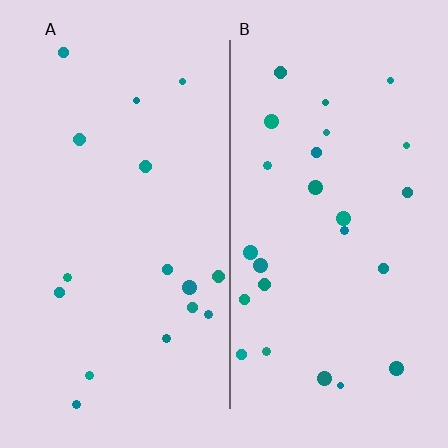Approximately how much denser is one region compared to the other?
Approximately 1.6× — region B over region A.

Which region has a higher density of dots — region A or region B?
B (the right).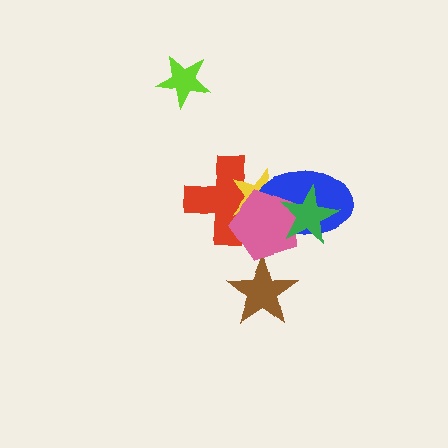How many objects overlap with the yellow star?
4 objects overlap with the yellow star.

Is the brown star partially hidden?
No, no other shape covers it.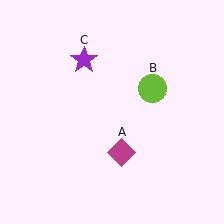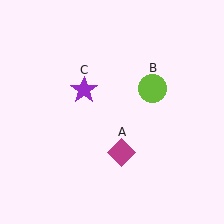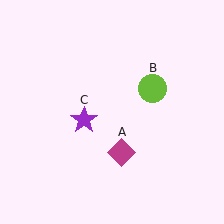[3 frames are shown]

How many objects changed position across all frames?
1 object changed position: purple star (object C).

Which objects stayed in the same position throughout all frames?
Magenta diamond (object A) and lime circle (object B) remained stationary.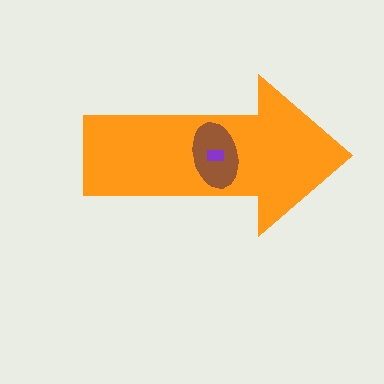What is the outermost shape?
The orange arrow.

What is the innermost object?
The purple rectangle.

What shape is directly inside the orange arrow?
The brown ellipse.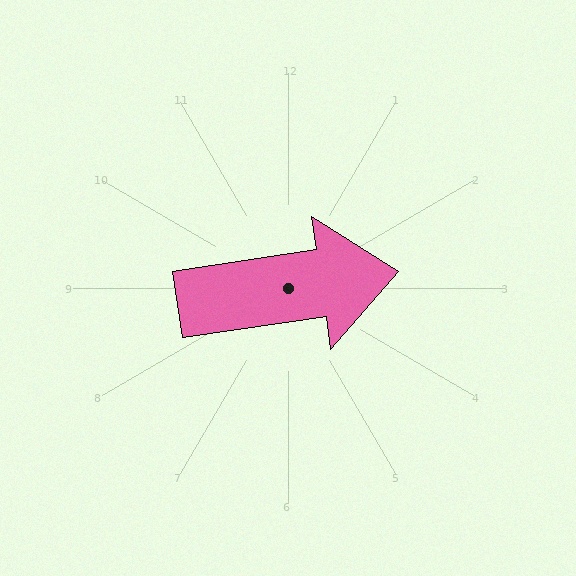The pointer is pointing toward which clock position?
Roughly 3 o'clock.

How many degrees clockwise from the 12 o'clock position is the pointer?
Approximately 82 degrees.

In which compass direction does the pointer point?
East.